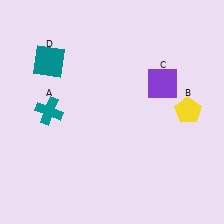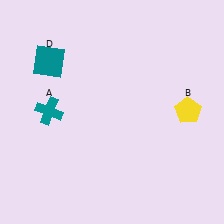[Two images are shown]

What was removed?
The purple square (C) was removed in Image 2.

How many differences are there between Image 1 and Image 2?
There is 1 difference between the two images.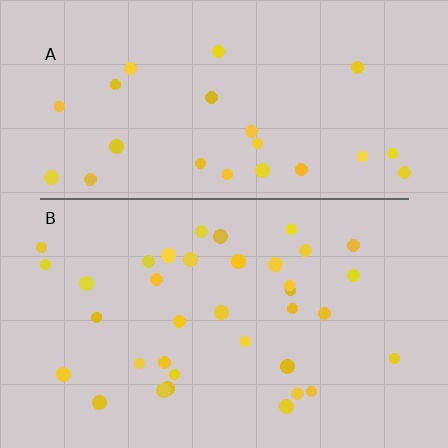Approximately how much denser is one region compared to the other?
Approximately 1.5× — region B over region A.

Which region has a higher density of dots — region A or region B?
B (the bottom).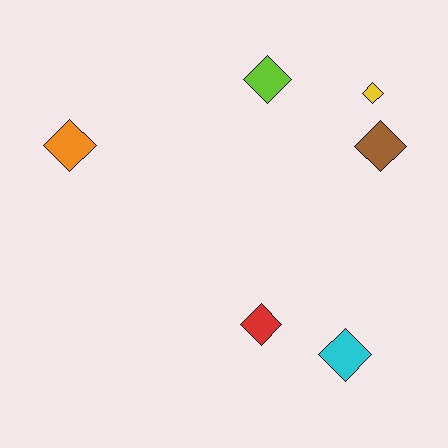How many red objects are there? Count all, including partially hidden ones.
There is 1 red object.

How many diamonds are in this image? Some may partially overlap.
There are 6 diamonds.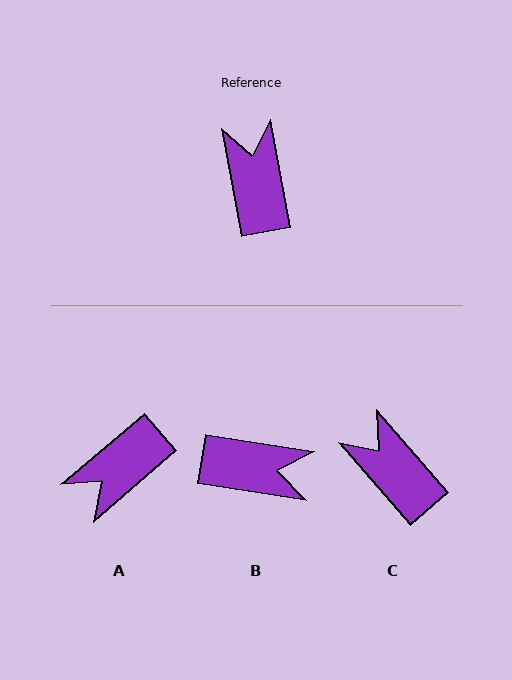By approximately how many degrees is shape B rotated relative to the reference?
Approximately 109 degrees clockwise.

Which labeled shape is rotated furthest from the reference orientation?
A, about 120 degrees away.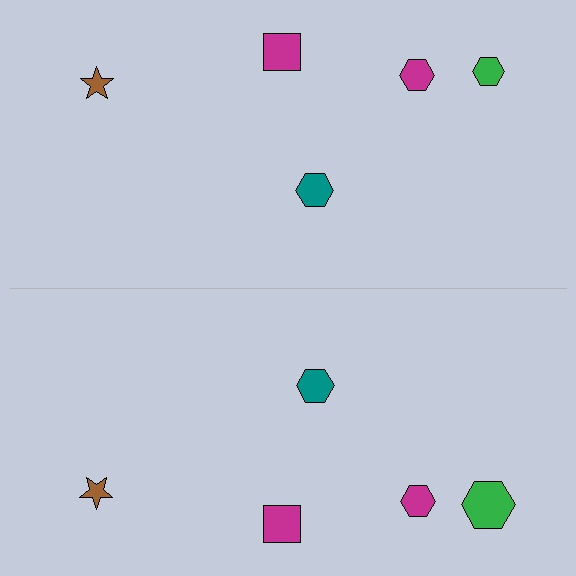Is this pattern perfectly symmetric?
No, the pattern is not perfectly symmetric. The green hexagon on the bottom side has a different size than its mirror counterpart.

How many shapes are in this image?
There are 10 shapes in this image.